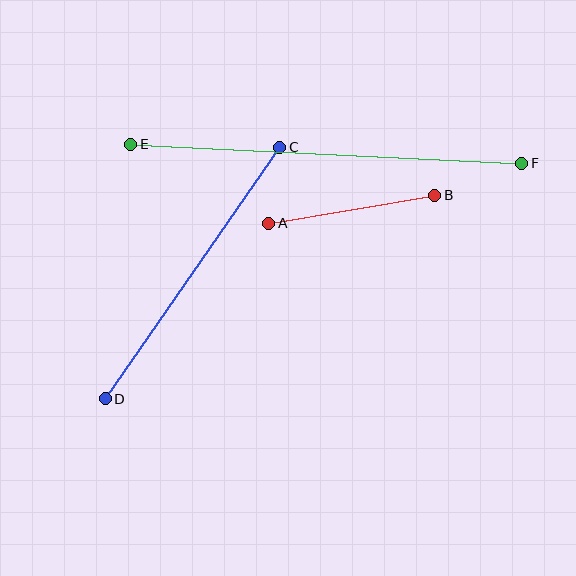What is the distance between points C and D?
The distance is approximately 306 pixels.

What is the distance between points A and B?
The distance is approximately 168 pixels.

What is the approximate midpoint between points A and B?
The midpoint is at approximately (352, 209) pixels.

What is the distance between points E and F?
The distance is approximately 391 pixels.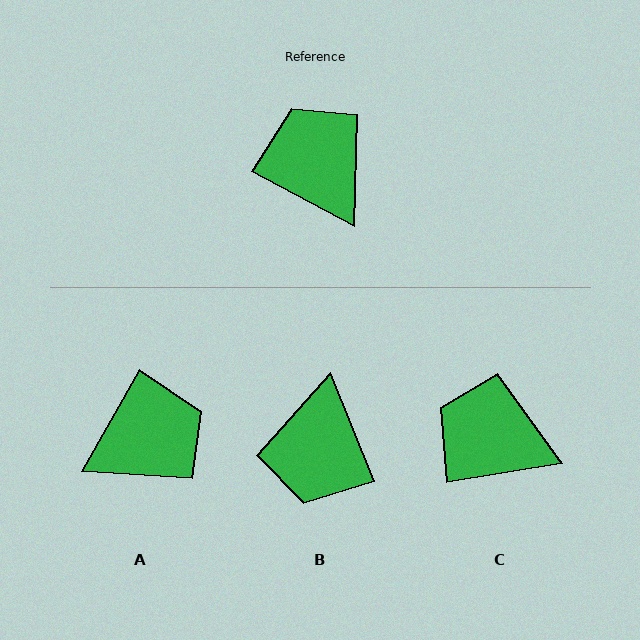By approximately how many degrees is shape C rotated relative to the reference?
Approximately 37 degrees counter-clockwise.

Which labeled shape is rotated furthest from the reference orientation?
B, about 140 degrees away.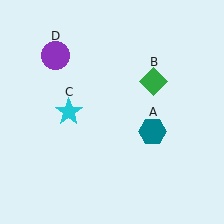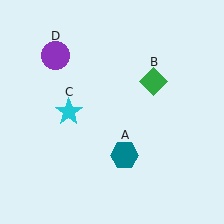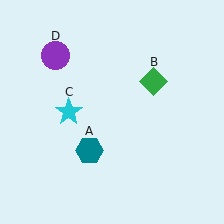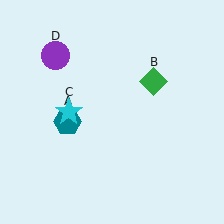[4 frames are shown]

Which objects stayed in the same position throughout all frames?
Green diamond (object B) and cyan star (object C) and purple circle (object D) remained stationary.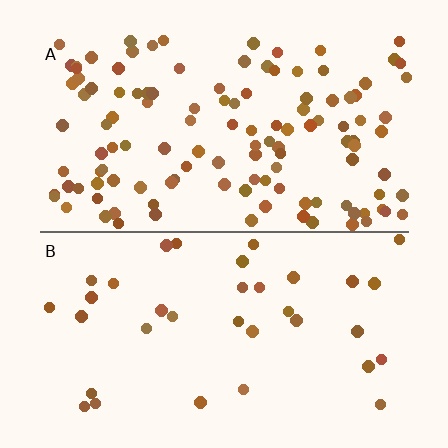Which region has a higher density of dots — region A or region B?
A (the top).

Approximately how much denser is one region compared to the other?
Approximately 3.4× — region A over region B.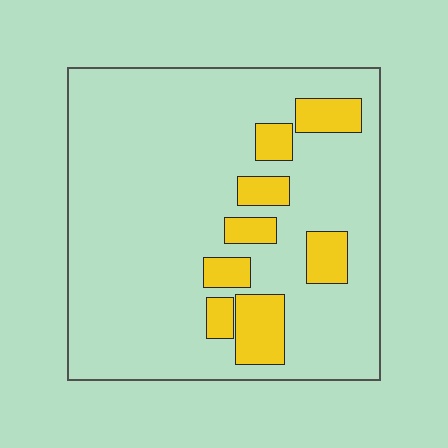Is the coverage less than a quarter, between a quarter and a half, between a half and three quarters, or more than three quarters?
Less than a quarter.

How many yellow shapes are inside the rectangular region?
8.